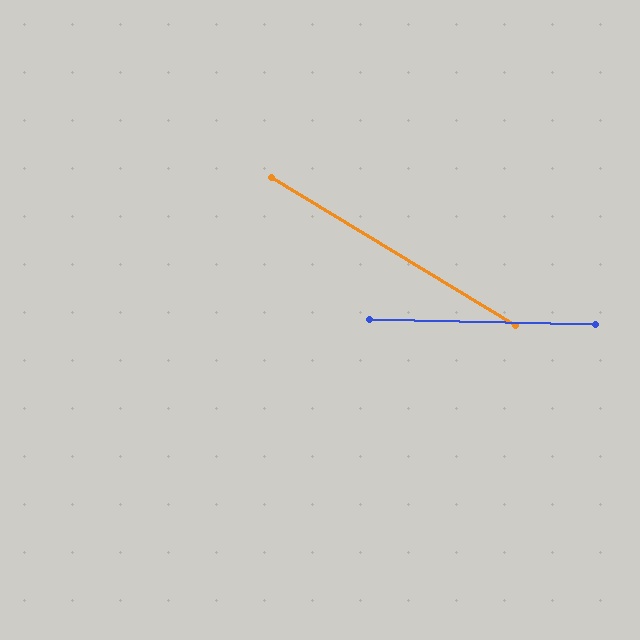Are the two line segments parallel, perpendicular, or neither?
Neither parallel nor perpendicular — they differ by about 30°.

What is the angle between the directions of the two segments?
Approximately 30 degrees.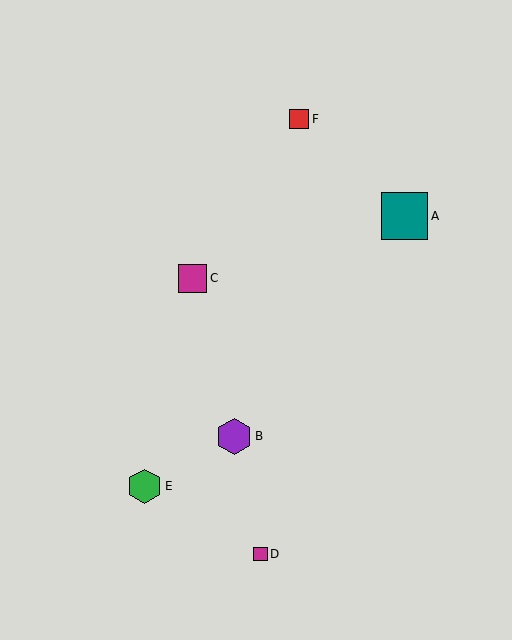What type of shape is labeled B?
Shape B is a purple hexagon.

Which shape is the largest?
The teal square (labeled A) is the largest.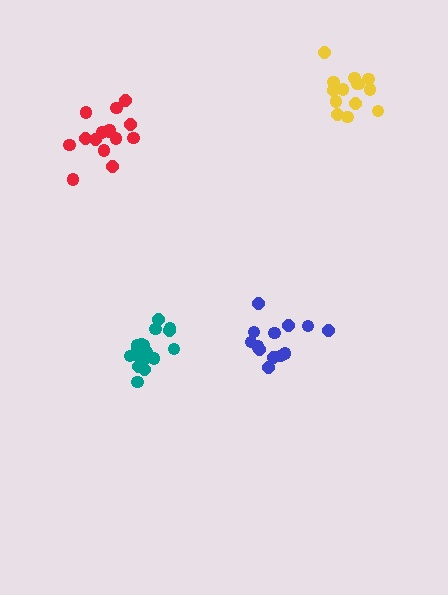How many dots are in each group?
Group 1: 13 dots, Group 2: 15 dots, Group 3: 15 dots, Group 4: 19 dots (62 total).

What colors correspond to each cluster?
The clusters are colored: blue, yellow, red, teal.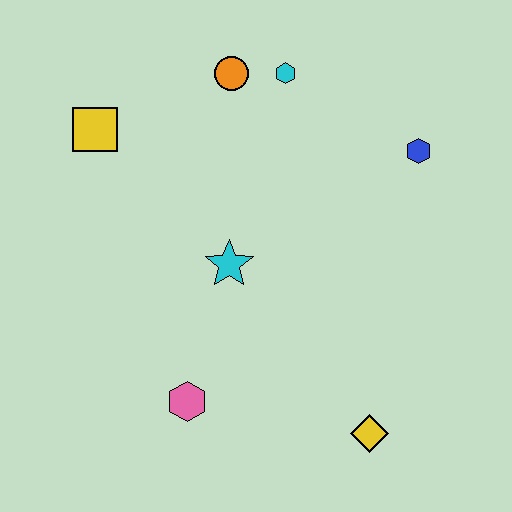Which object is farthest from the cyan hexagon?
The yellow diamond is farthest from the cyan hexagon.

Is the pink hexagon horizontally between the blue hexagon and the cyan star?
No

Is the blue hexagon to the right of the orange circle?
Yes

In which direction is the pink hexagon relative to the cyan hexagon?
The pink hexagon is below the cyan hexagon.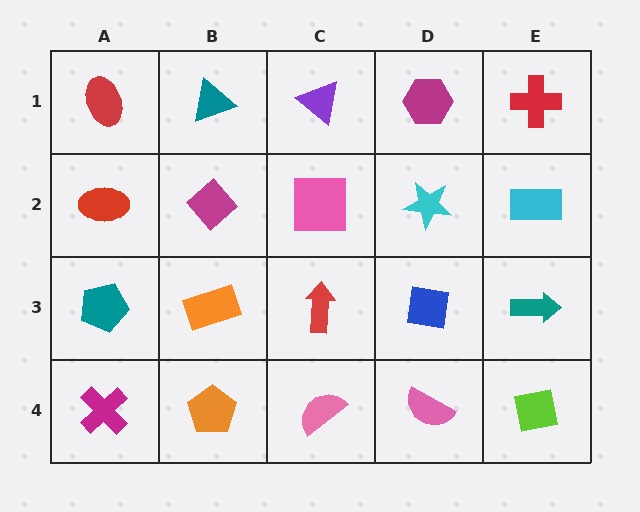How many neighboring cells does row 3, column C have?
4.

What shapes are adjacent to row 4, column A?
A teal pentagon (row 3, column A), an orange pentagon (row 4, column B).